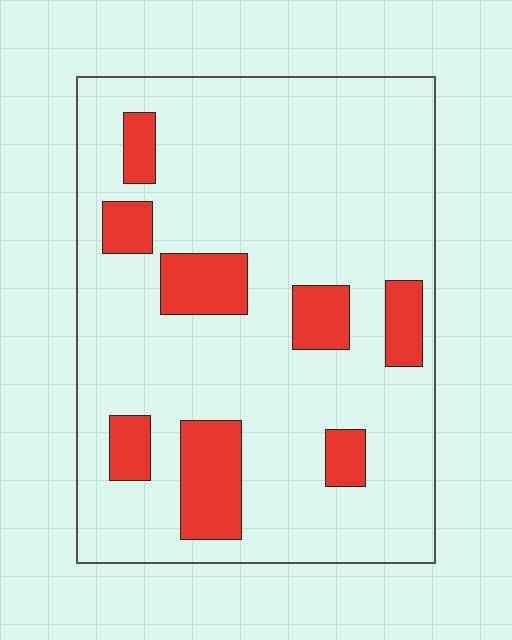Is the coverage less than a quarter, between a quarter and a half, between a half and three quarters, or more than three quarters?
Less than a quarter.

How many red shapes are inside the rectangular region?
8.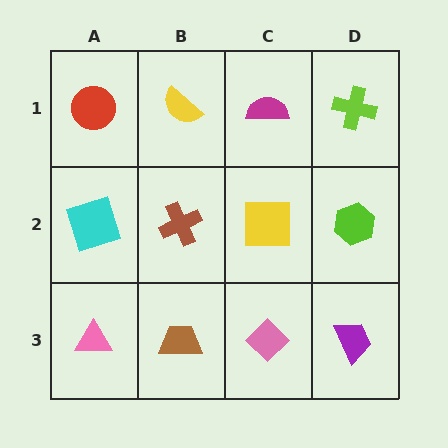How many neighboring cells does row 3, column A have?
2.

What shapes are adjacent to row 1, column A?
A cyan square (row 2, column A), a yellow semicircle (row 1, column B).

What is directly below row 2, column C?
A pink diamond.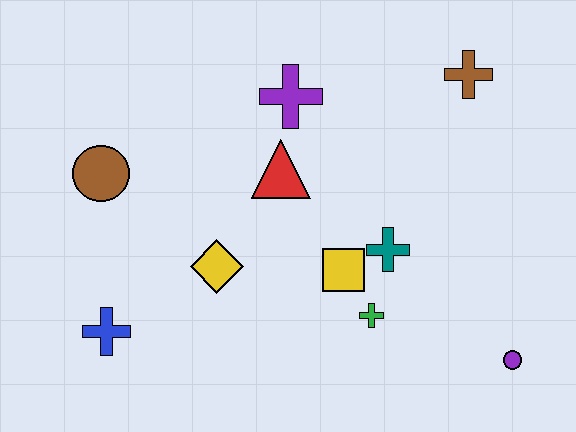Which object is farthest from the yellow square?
The brown circle is farthest from the yellow square.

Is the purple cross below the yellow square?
No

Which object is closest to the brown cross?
The purple cross is closest to the brown cross.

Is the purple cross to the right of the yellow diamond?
Yes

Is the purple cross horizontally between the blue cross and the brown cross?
Yes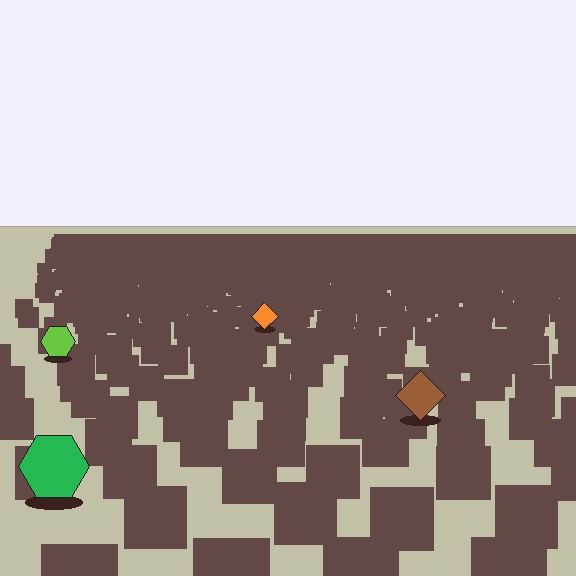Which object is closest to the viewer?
The green hexagon is closest. The texture marks near it are larger and more spread out.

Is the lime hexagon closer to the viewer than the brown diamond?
No. The brown diamond is closer — you can tell from the texture gradient: the ground texture is coarser near it.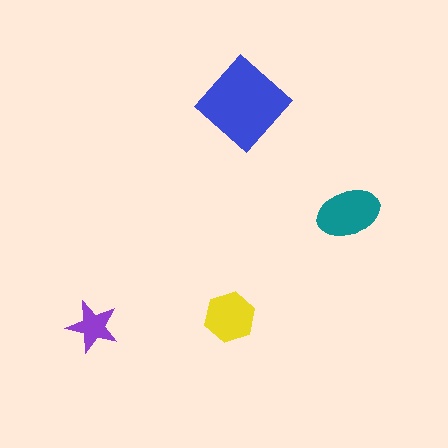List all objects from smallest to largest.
The purple star, the yellow hexagon, the teal ellipse, the blue diamond.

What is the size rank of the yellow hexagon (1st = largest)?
3rd.